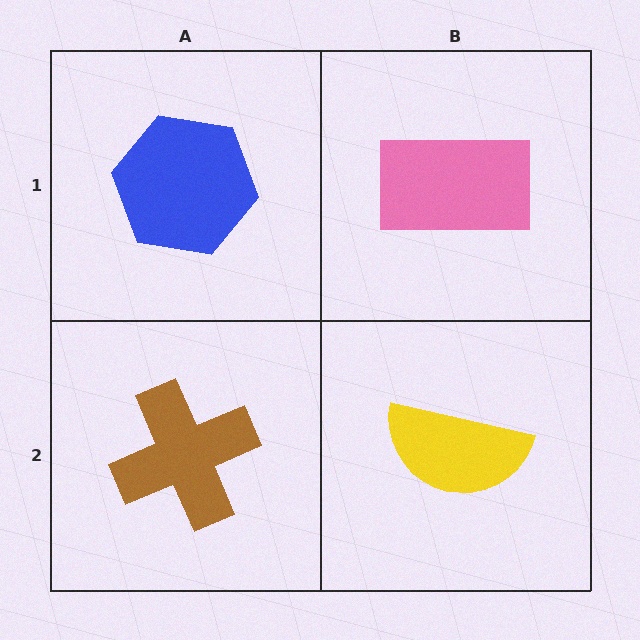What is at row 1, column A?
A blue hexagon.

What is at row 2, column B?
A yellow semicircle.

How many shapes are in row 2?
2 shapes.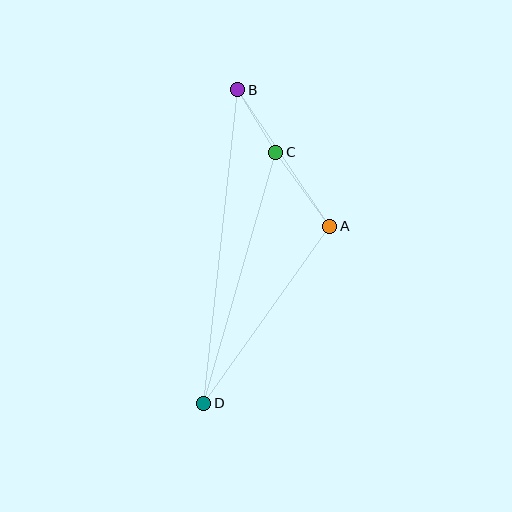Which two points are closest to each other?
Points B and C are closest to each other.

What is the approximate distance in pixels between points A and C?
The distance between A and C is approximately 91 pixels.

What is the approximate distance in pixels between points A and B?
The distance between A and B is approximately 164 pixels.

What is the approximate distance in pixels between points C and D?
The distance between C and D is approximately 261 pixels.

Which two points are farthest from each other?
Points B and D are farthest from each other.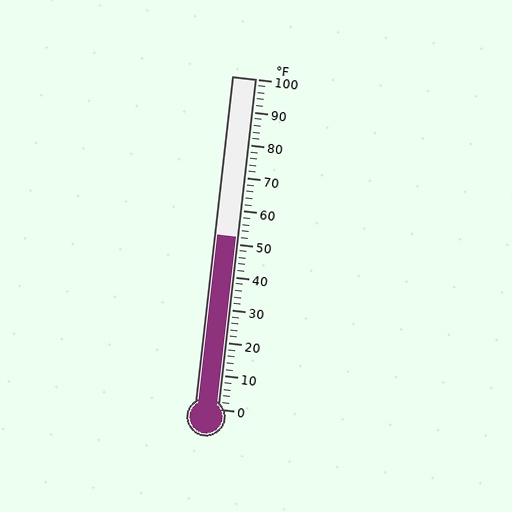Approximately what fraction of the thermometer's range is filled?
The thermometer is filled to approximately 50% of its range.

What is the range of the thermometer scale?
The thermometer scale ranges from 0°F to 100°F.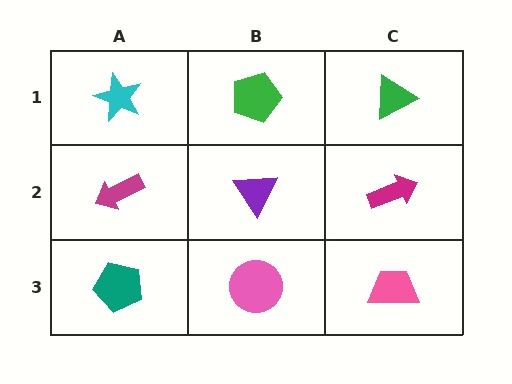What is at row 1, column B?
A green pentagon.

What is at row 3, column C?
A pink trapezoid.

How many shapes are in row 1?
3 shapes.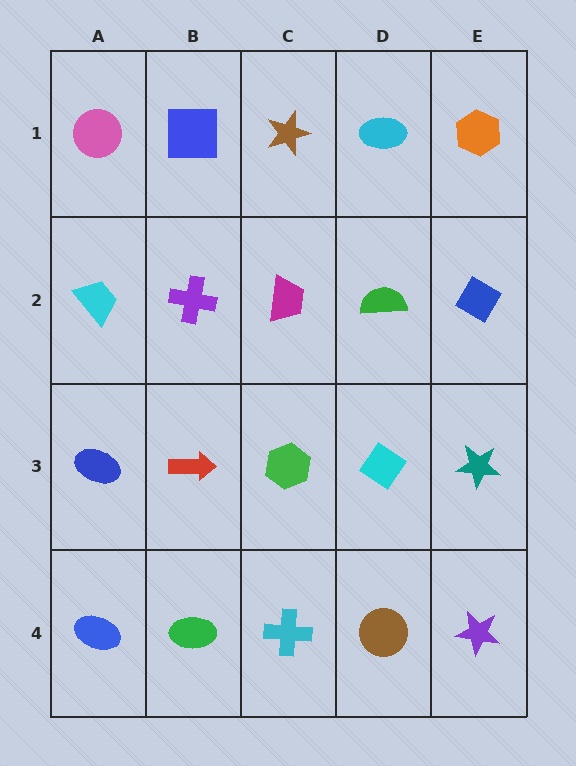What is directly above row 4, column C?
A green hexagon.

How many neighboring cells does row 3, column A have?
3.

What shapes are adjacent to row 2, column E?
An orange hexagon (row 1, column E), a teal star (row 3, column E), a green semicircle (row 2, column D).